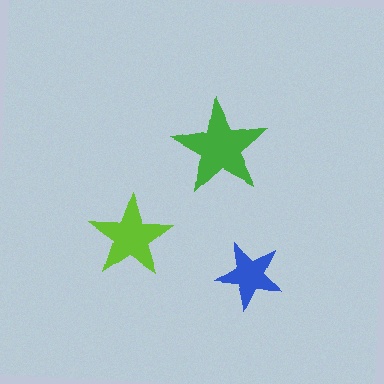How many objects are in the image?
There are 3 objects in the image.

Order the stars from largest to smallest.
the green one, the lime one, the blue one.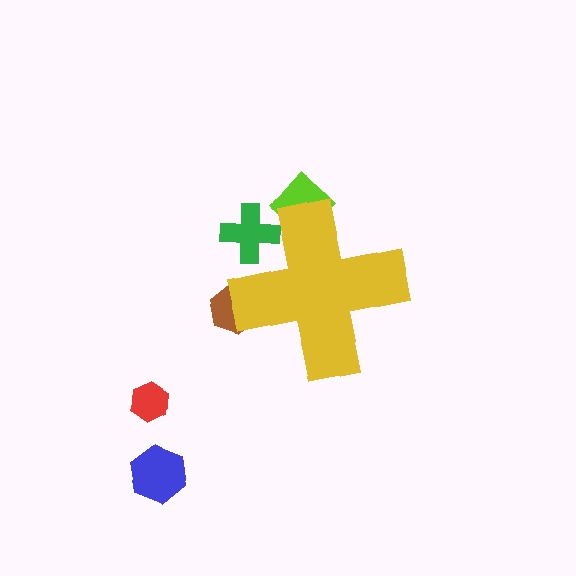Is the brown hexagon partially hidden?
Yes, the brown hexagon is partially hidden behind the yellow cross.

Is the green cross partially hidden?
Yes, the green cross is partially hidden behind the yellow cross.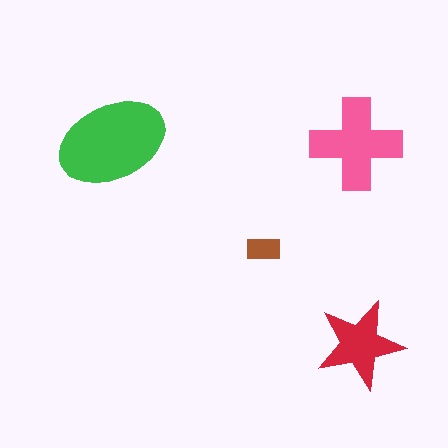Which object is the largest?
The green ellipse.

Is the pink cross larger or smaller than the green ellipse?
Smaller.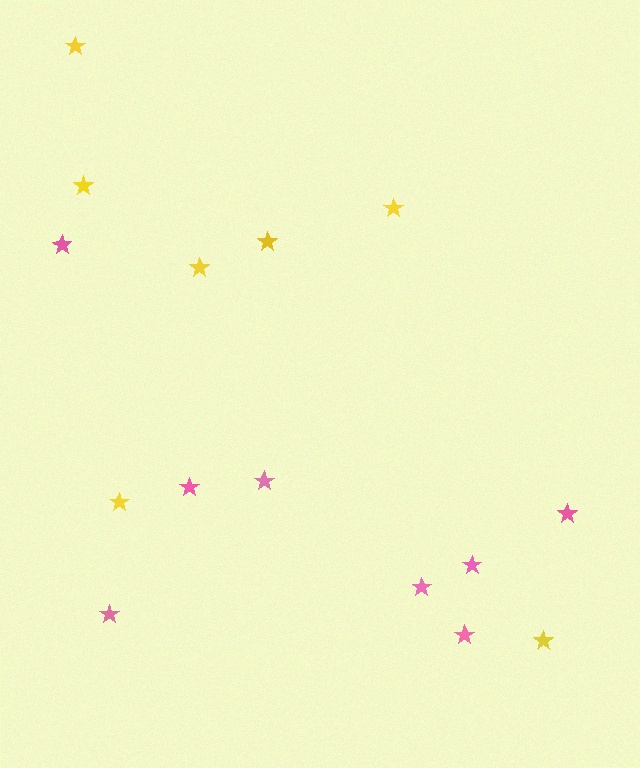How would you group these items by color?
There are 2 groups: one group of pink stars (8) and one group of yellow stars (7).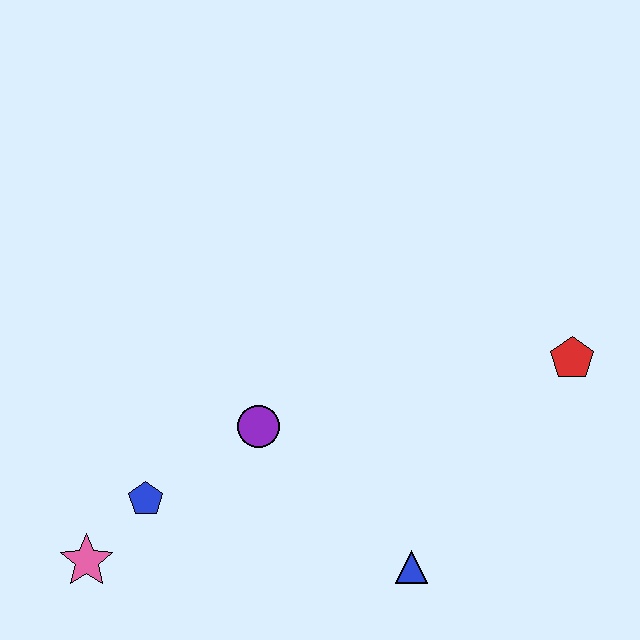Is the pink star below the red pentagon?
Yes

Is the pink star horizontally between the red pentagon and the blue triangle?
No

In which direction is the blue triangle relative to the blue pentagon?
The blue triangle is to the right of the blue pentagon.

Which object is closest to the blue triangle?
The purple circle is closest to the blue triangle.